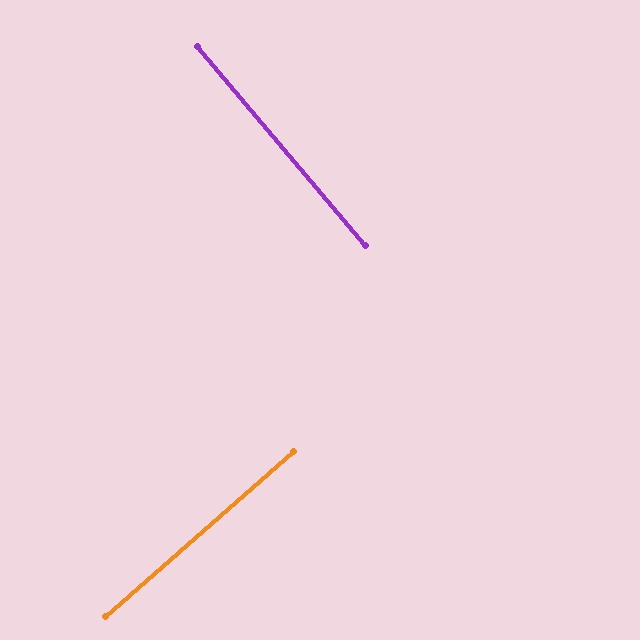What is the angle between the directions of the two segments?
Approximately 89 degrees.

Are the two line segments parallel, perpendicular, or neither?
Perpendicular — they meet at approximately 89°.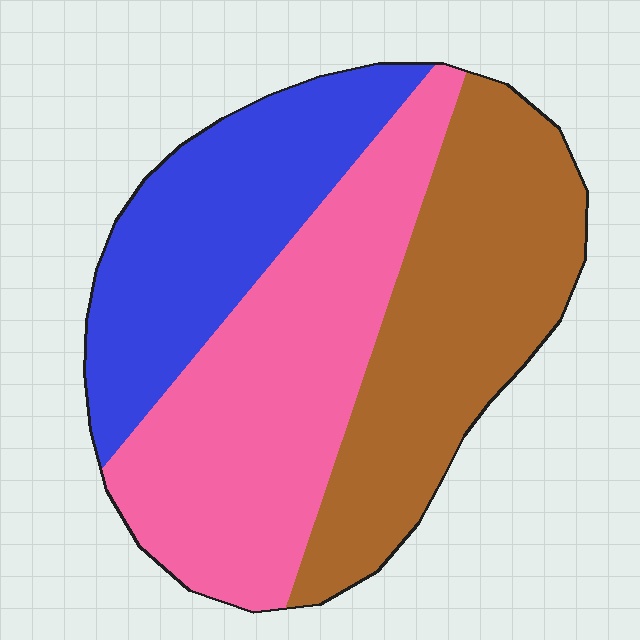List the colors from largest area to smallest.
From largest to smallest: pink, brown, blue.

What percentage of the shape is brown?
Brown covers around 35% of the shape.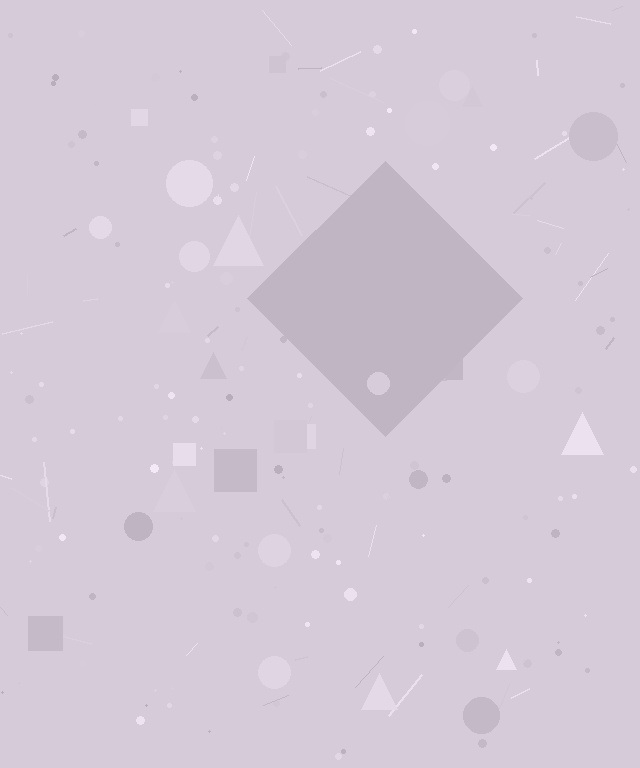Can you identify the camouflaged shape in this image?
The camouflaged shape is a diamond.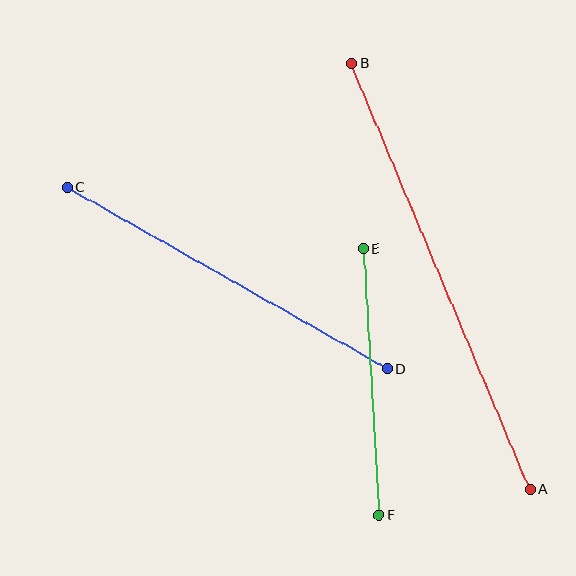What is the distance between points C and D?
The distance is approximately 368 pixels.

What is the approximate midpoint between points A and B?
The midpoint is at approximately (441, 277) pixels.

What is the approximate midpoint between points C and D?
The midpoint is at approximately (227, 278) pixels.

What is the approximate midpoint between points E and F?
The midpoint is at approximately (371, 382) pixels.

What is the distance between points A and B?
The distance is approximately 462 pixels.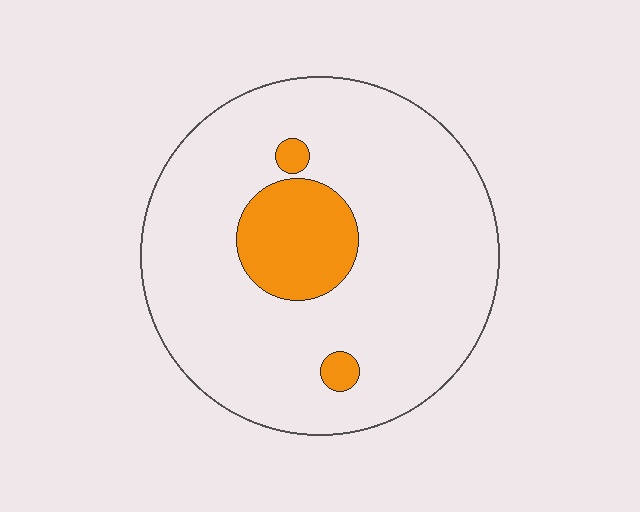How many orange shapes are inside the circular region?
3.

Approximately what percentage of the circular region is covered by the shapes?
Approximately 15%.